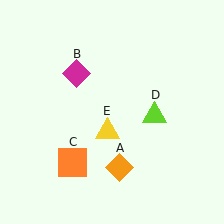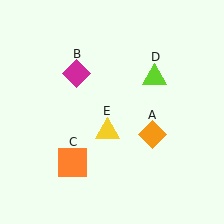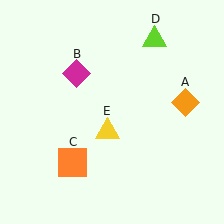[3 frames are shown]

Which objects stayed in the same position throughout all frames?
Magenta diamond (object B) and orange square (object C) and yellow triangle (object E) remained stationary.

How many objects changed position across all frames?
2 objects changed position: orange diamond (object A), lime triangle (object D).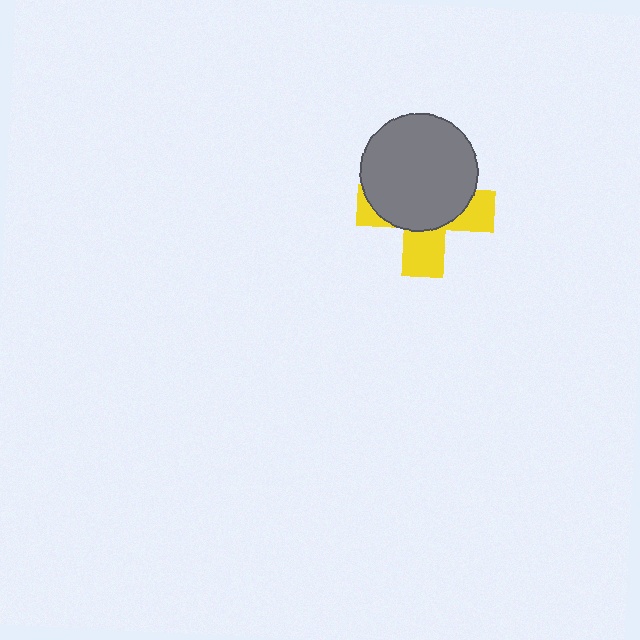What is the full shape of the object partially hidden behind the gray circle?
The partially hidden object is a yellow cross.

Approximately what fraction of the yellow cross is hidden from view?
Roughly 59% of the yellow cross is hidden behind the gray circle.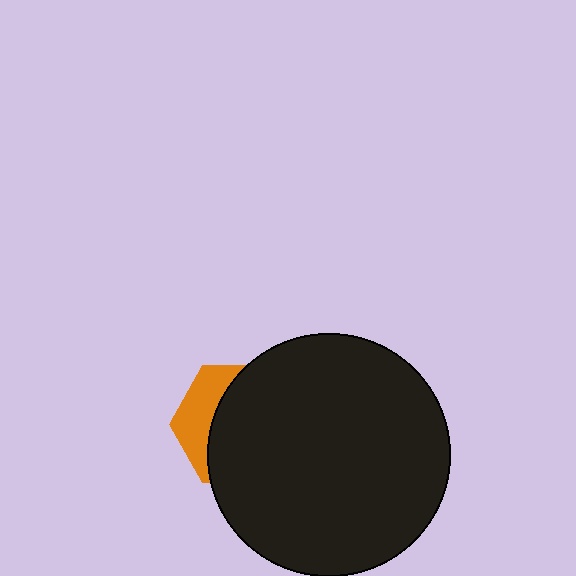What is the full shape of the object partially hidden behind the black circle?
The partially hidden object is an orange hexagon.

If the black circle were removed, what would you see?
You would see the complete orange hexagon.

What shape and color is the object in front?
The object in front is a black circle.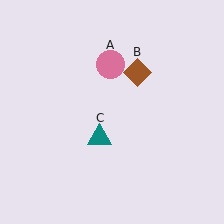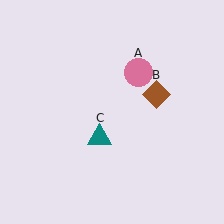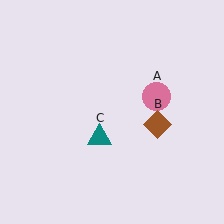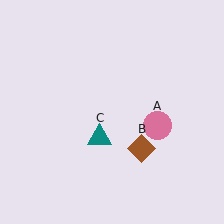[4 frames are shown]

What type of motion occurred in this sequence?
The pink circle (object A), brown diamond (object B) rotated clockwise around the center of the scene.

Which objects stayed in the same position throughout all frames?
Teal triangle (object C) remained stationary.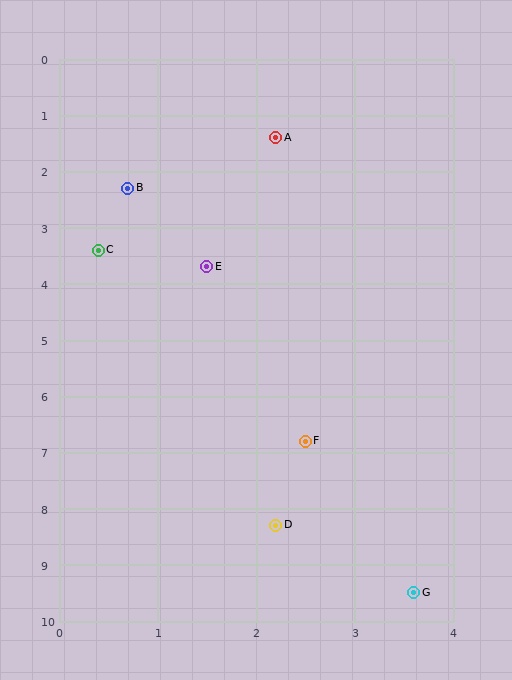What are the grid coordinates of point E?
Point E is at approximately (1.5, 3.7).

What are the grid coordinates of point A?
Point A is at approximately (2.2, 1.4).